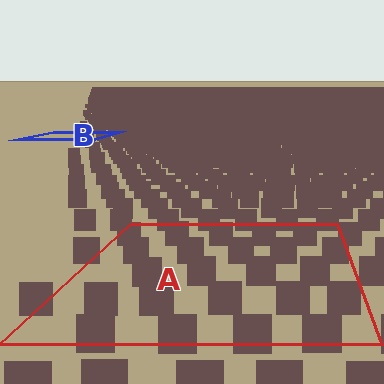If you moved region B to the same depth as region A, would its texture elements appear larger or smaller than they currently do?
They would appear larger. At a closer depth, the same texture elements are projected at a bigger on-screen size.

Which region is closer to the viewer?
Region A is closer. The texture elements there are larger and more spread out.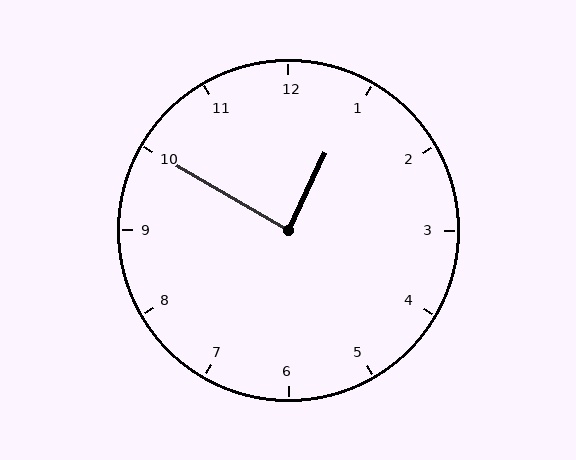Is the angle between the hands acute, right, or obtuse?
It is right.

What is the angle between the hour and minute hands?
Approximately 85 degrees.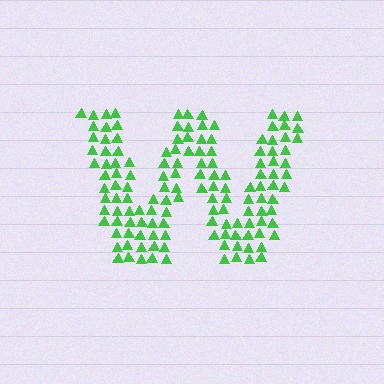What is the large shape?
The large shape is the letter W.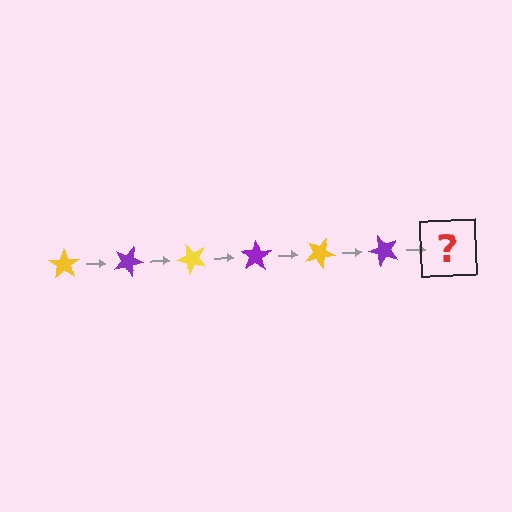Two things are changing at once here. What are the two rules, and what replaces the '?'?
The two rules are that it rotates 25 degrees each step and the color cycles through yellow and purple. The '?' should be a yellow star, rotated 150 degrees from the start.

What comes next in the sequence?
The next element should be a yellow star, rotated 150 degrees from the start.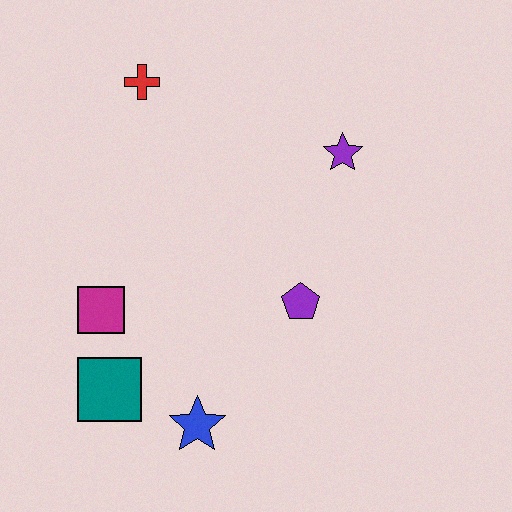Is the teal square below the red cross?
Yes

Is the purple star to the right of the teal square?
Yes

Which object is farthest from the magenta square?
The purple star is farthest from the magenta square.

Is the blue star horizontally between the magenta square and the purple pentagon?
Yes